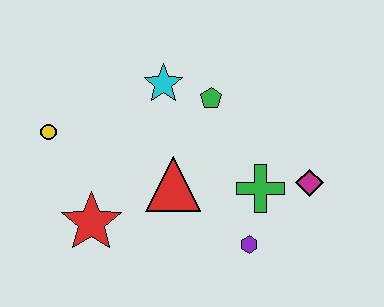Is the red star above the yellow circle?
No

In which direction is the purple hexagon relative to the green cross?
The purple hexagon is below the green cross.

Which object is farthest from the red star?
The magenta diamond is farthest from the red star.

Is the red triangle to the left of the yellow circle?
No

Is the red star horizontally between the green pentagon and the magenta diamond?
No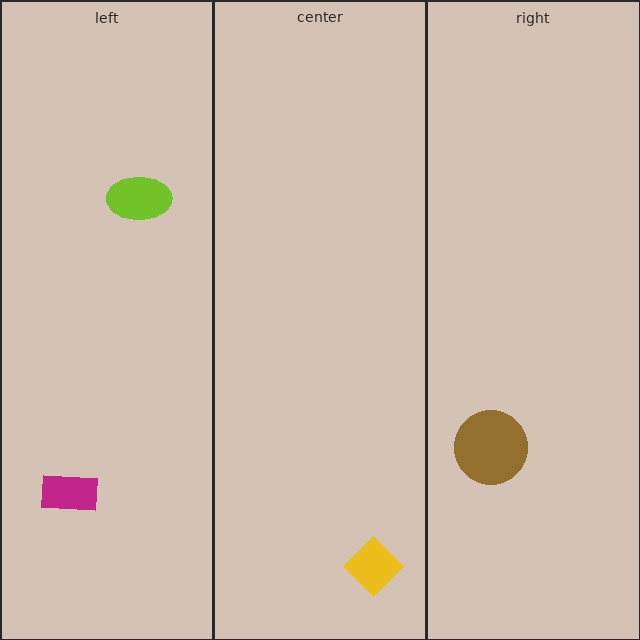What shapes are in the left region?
The lime ellipse, the magenta rectangle.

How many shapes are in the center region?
1.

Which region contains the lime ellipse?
The left region.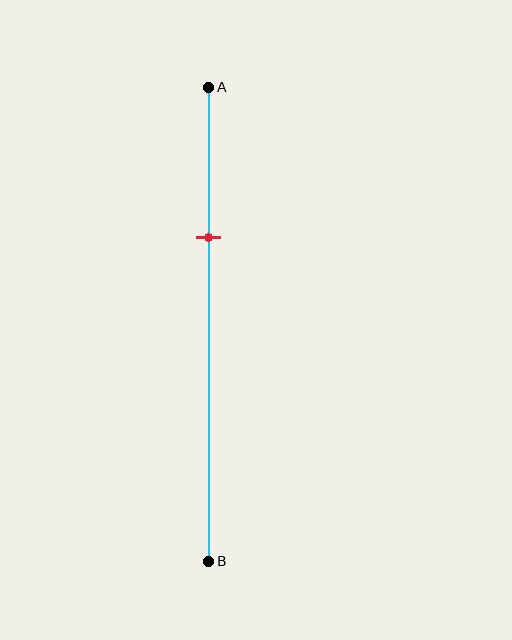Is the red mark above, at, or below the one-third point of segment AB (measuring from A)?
The red mark is approximately at the one-third point of segment AB.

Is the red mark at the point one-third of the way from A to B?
Yes, the mark is approximately at the one-third point.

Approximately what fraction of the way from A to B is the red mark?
The red mark is approximately 30% of the way from A to B.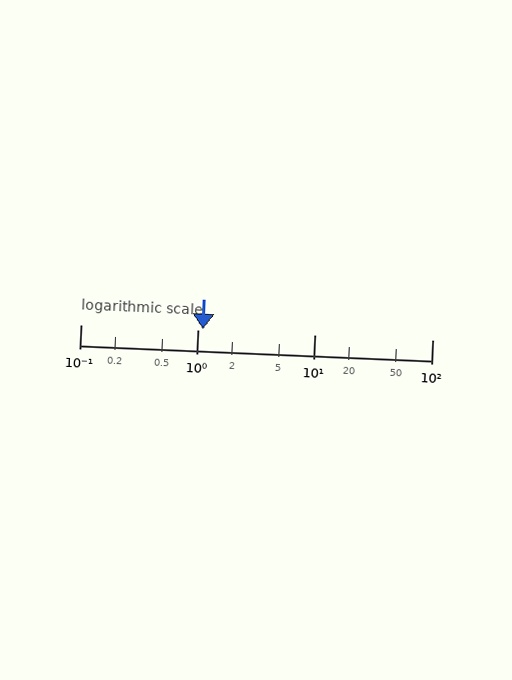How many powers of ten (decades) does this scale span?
The scale spans 3 decades, from 0.1 to 100.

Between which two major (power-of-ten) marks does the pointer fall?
The pointer is between 1 and 10.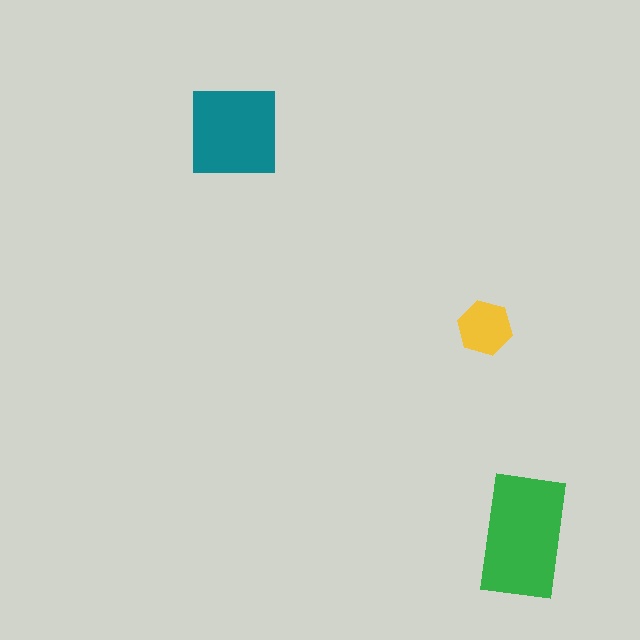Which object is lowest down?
The green rectangle is bottommost.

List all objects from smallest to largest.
The yellow hexagon, the teal square, the green rectangle.